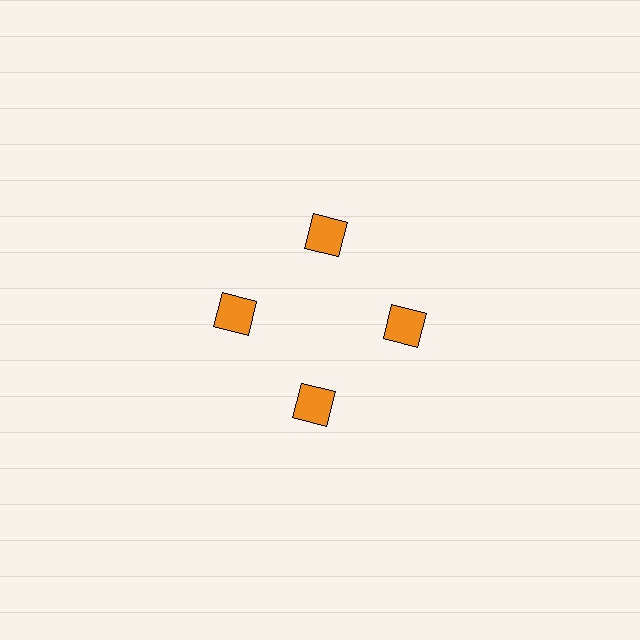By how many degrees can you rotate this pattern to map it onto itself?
The pattern maps onto itself every 90 degrees of rotation.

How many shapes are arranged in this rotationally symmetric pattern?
There are 4 shapes, arranged in 4 groups of 1.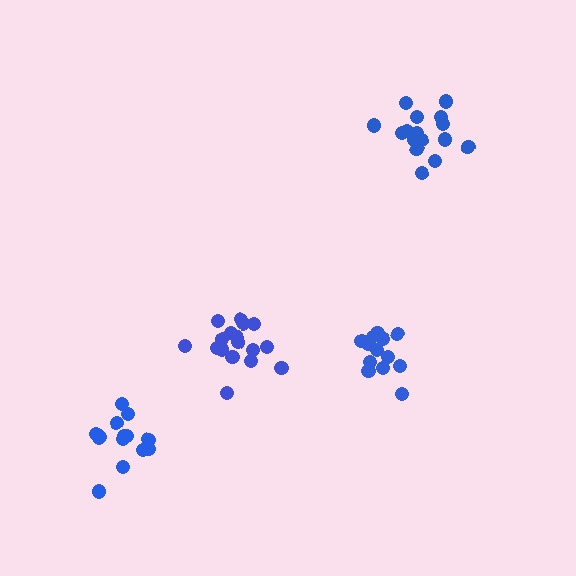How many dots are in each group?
Group 1: 15 dots, Group 2: 13 dots, Group 3: 16 dots, Group 4: 17 dots (61 total).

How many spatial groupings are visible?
There are 4 spatial groupings.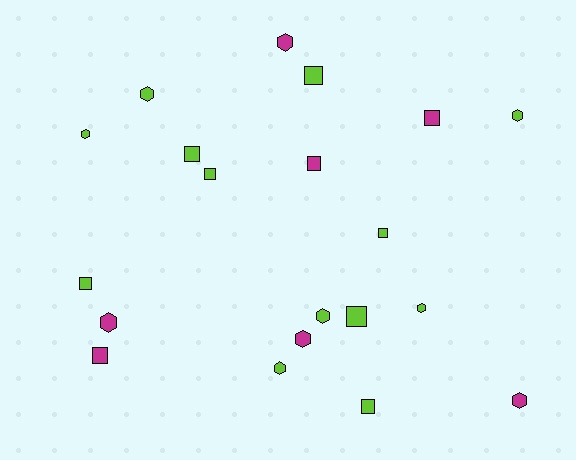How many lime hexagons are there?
There are 6 lime hexagons.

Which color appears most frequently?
Lime, with 13 objects.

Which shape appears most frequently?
Hexagon, with 10 objects.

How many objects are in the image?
There are 20 objects.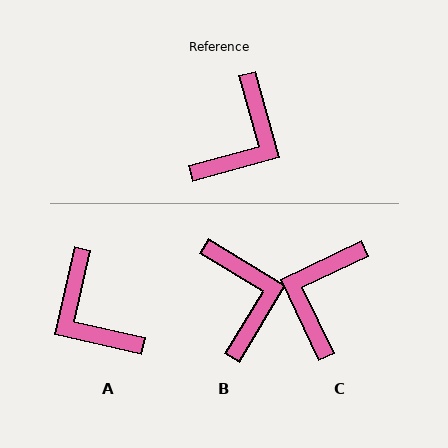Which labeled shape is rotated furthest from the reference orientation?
C, about 170 degrees away.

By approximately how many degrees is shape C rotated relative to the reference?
Approximately 170 degrees clockwise.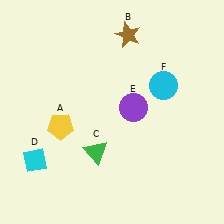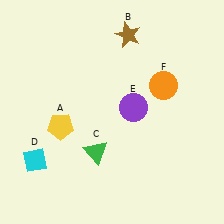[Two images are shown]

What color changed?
The circle (F) changed from cyan in Image 1 to orange in Image 2.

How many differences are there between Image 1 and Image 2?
There is 1 difference between the two images.